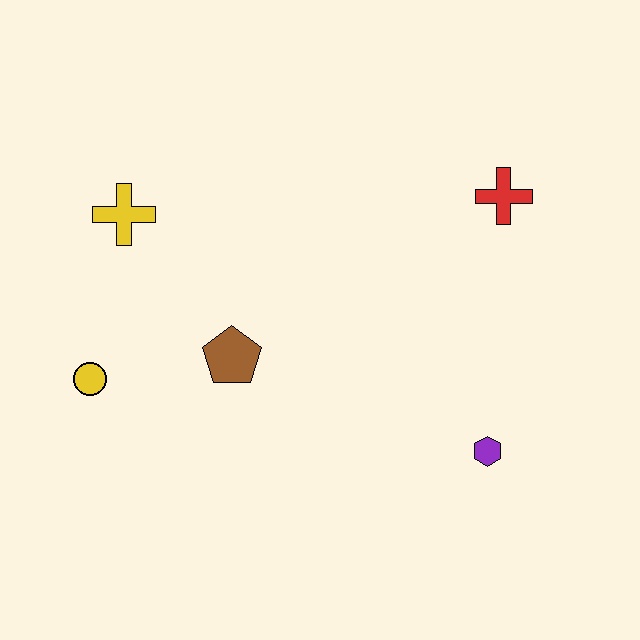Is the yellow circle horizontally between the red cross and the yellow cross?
No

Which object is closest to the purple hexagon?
The red cross is closest to the purple hexagon.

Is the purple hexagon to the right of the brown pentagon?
Yes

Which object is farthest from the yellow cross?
The purple hexagon is farthest from the yellow cross.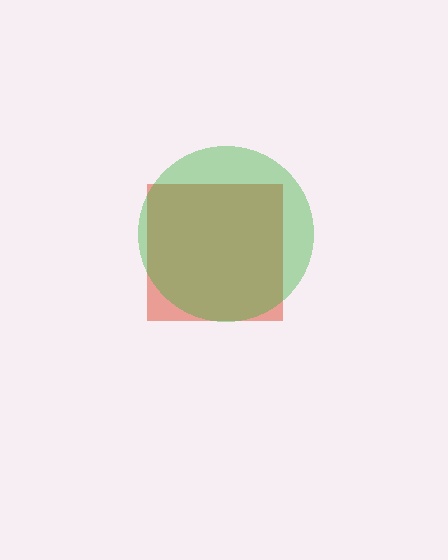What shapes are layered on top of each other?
The layered shapes are: a red square, a green circle.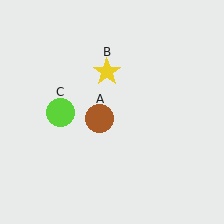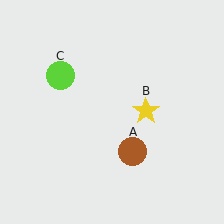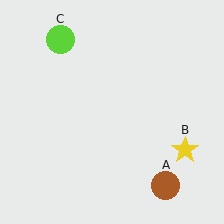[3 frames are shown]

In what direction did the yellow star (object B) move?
The yellow star (object B) moved down and to the right.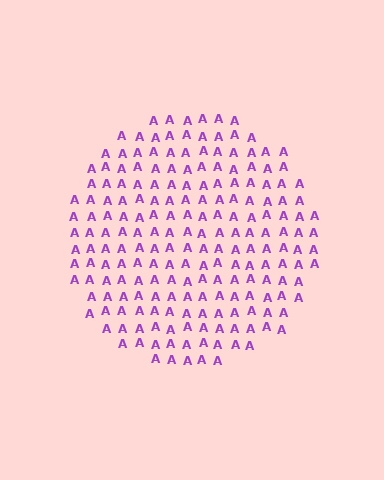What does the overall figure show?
The overall figure shows a circle.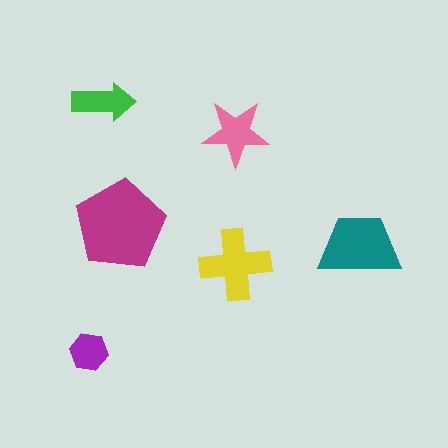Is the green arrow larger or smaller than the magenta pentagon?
Smaller.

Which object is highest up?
The green arrow is topmost.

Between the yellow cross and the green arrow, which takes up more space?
The yellow cross.